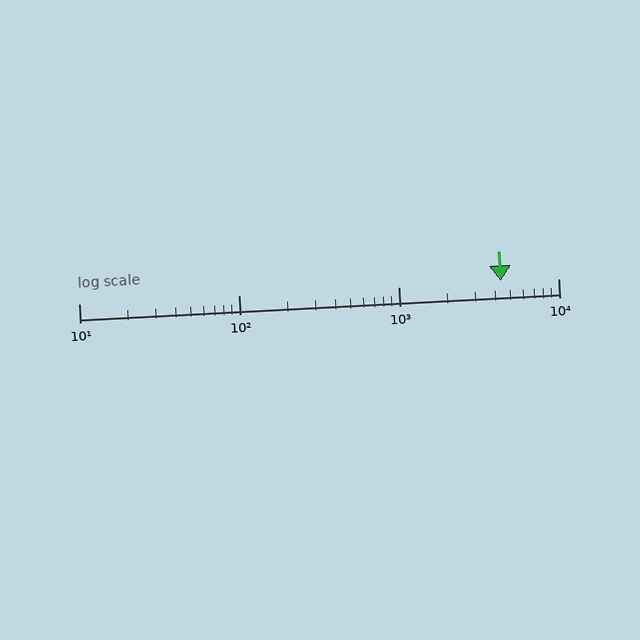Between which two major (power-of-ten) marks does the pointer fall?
The pointer is between 1000 and 10000.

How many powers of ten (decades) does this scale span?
The scale spans 3 decades, from 10 to 10000.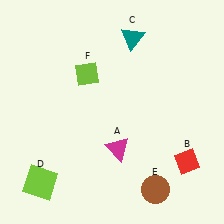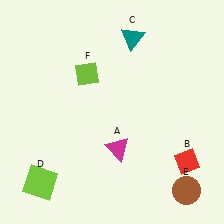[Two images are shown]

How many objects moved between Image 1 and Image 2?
1 object moved between the two images.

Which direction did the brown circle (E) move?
The brown circle (E) moved right.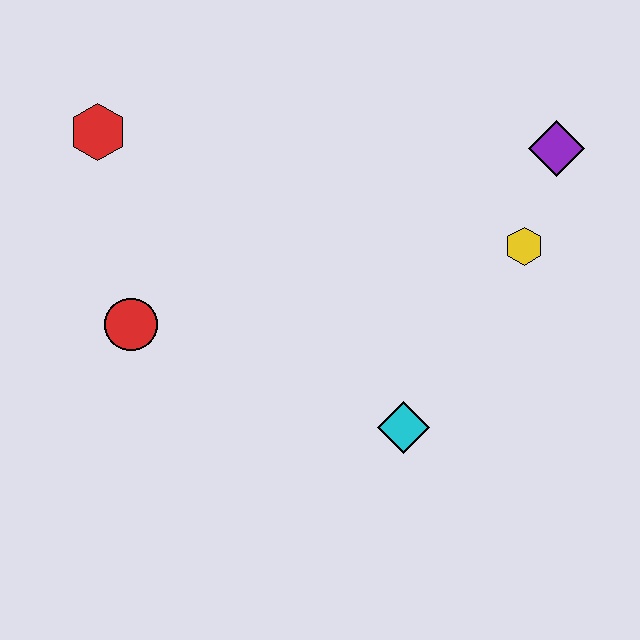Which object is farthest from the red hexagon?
The purple diamond is farthest from the red hexagon.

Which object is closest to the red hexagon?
The red circle is closest to the red hexagon.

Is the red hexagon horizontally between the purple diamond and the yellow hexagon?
No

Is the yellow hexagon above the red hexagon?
No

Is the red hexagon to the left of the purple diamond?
Yes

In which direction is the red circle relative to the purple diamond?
The red circle is to the left of the purple diamond.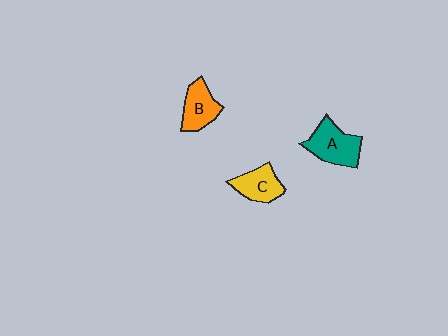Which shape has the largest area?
Shape A (teal).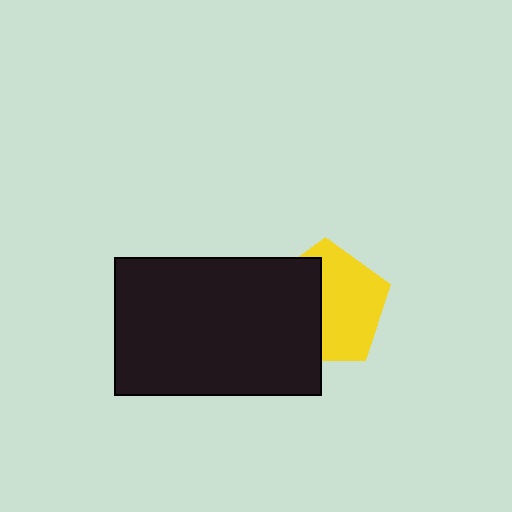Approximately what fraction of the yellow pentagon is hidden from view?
Roughly 44% of the yellow pentagon is hidden behind the black rectangle.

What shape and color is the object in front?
The object in front is a black rectangle.